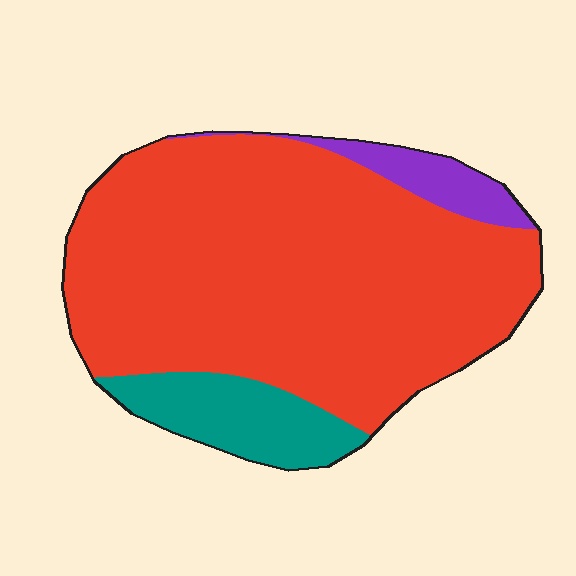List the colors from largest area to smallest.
From largest to smallest: red, teal, purple.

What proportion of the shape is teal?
Teal takes up about one eighth (1/8) of the shape.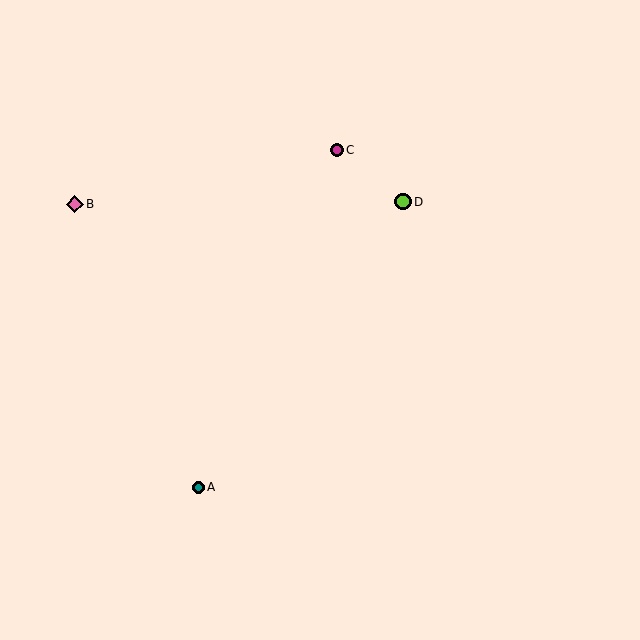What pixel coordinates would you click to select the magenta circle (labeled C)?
Click at (337, 150) to select the magenta circle C.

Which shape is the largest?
The pink diamond (labeled B) is the largest.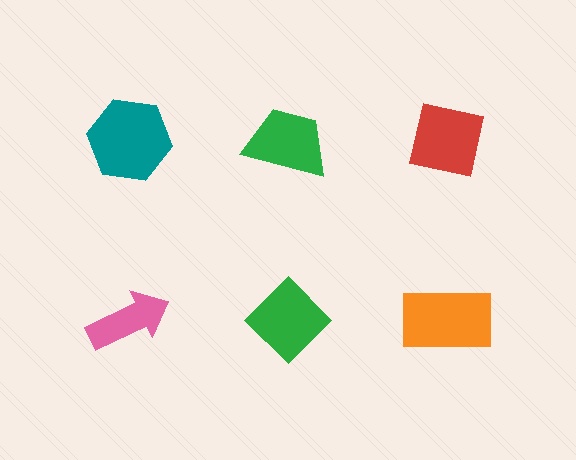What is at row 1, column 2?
A green trapezoid.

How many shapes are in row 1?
3 shapes.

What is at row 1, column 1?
A teal hexagon.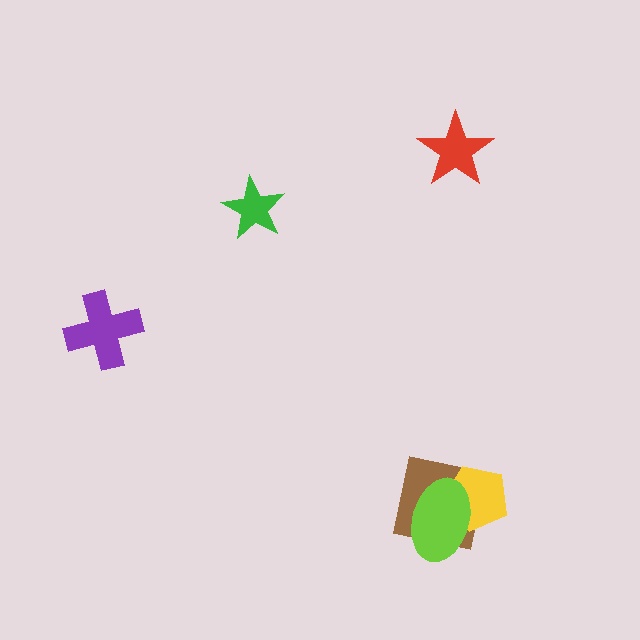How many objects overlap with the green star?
0 objects overlap with the green star.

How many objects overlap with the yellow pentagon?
2 objects overlap with the yellow pentagon.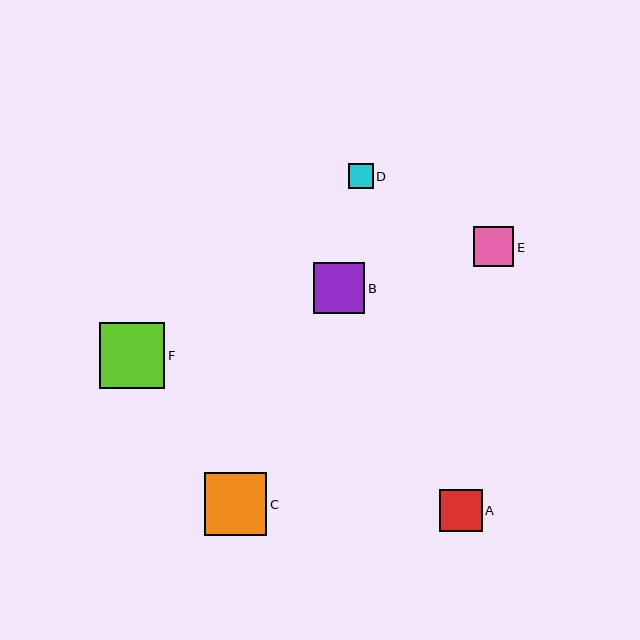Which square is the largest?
Square F is the largest with a size of approximately 65 pixels.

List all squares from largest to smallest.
From largest to smallest: F, C, B, A, E, D.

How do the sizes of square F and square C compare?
Square F and square C are approximately the same size.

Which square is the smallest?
Square D is the smallest with a size of approximately 25 pixels.